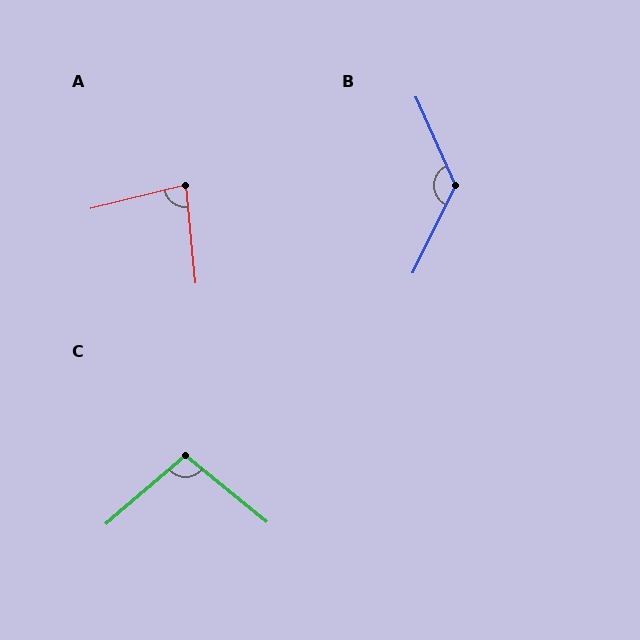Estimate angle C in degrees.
Approximately 100 degrees.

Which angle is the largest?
B, at approximately 130 degrees.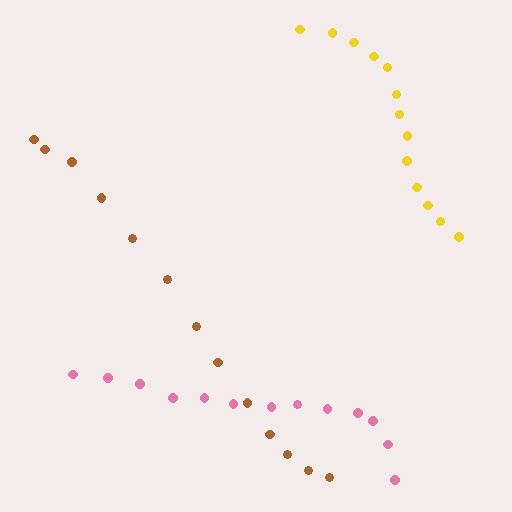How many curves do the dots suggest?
There are 3 distinct paths.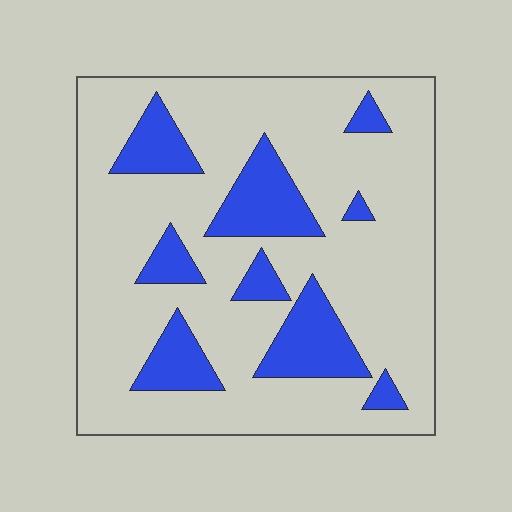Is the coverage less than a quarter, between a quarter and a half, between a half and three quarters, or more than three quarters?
Less than a quarter.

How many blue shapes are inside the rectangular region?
9.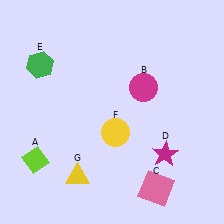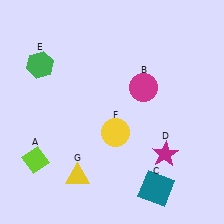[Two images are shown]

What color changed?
The square (C) changed from pink in Image 1 to teal in Image 2.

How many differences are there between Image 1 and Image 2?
There is 1 difference between the two images.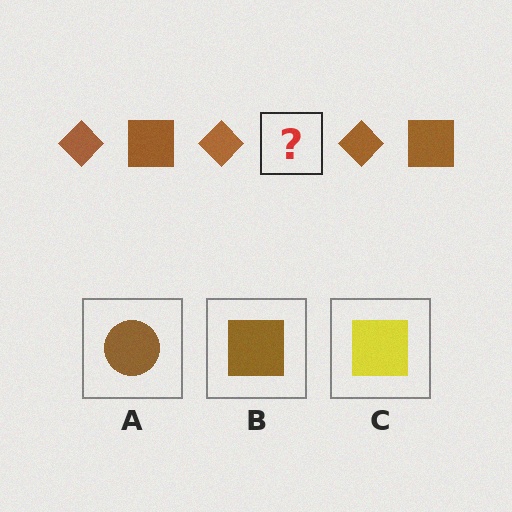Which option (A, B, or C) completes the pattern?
B.